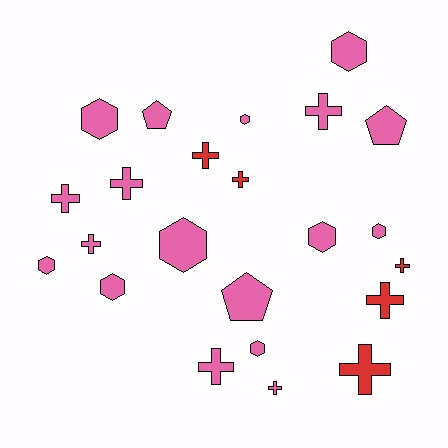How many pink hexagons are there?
There are 9 pink hexagons.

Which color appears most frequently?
Pink, with 18 objects.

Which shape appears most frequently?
Cross, with 11 objects.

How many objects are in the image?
There are 23 objects.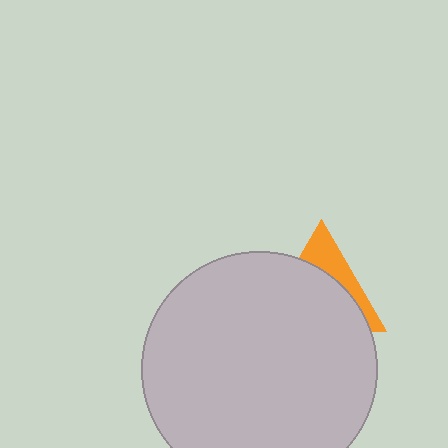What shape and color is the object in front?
The object in front is a light gray circle.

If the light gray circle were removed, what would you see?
You would see the complete orange triangle.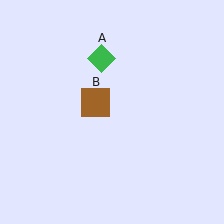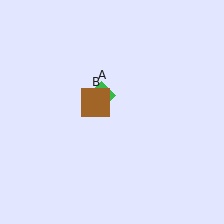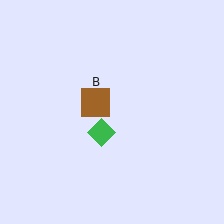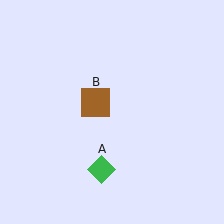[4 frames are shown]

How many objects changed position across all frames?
1 object changed position: green diamond (object A).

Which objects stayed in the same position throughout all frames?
Brown square (object B) remained stationary.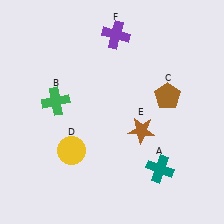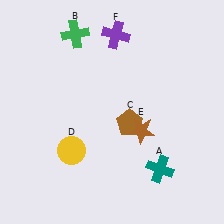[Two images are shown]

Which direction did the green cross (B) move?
The green cross (B) moved up.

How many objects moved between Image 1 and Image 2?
2 objects moved between the two images.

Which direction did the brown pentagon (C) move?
The brown pentagon (C) moved left.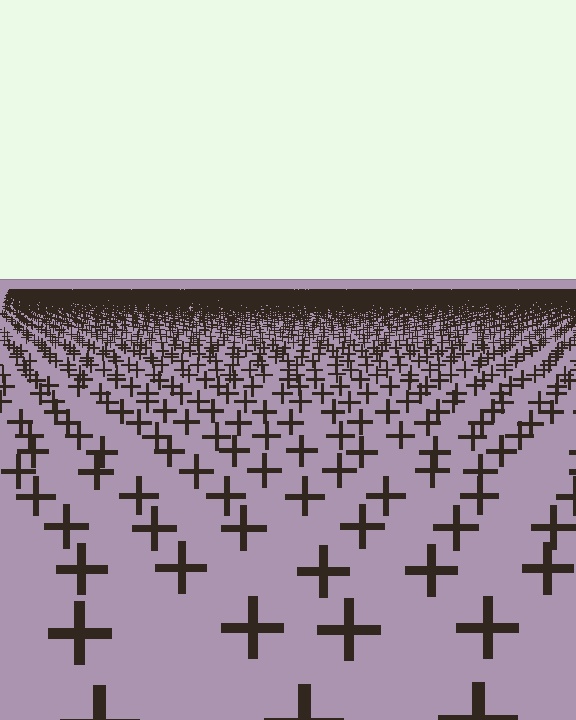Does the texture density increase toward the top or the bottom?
Density increases toward the top.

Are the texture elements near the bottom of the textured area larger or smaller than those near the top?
Larger. Near the bottom, elements are closer to the viewer and appear at a bigger on-screen size.